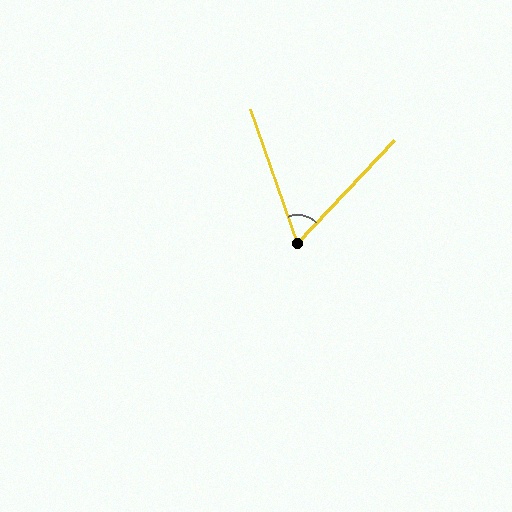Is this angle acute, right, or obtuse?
It is acute.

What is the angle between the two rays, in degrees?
Approximately 63 degrees.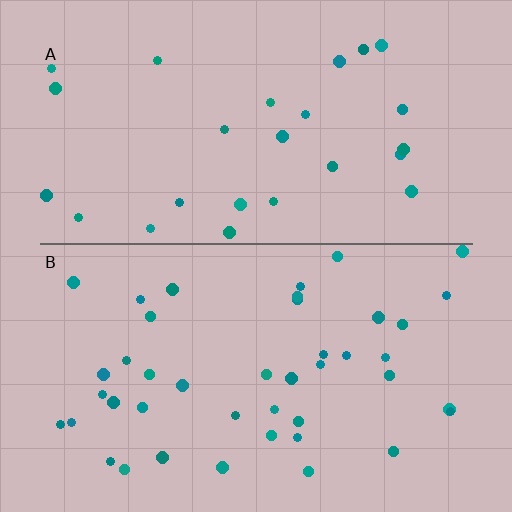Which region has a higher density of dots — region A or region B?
B (the bottom).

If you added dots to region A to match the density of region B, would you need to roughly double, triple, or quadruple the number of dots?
Approximately double.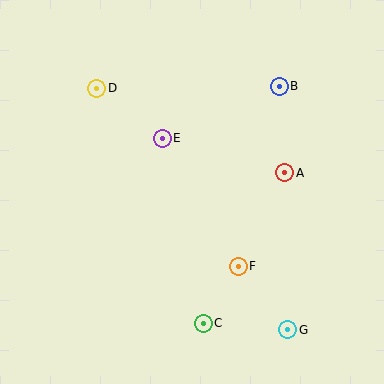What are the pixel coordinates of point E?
Point E is at (162, 138).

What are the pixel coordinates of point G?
Point G is at (288, 330).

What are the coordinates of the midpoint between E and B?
The midpoint between E and B is at (221, 112).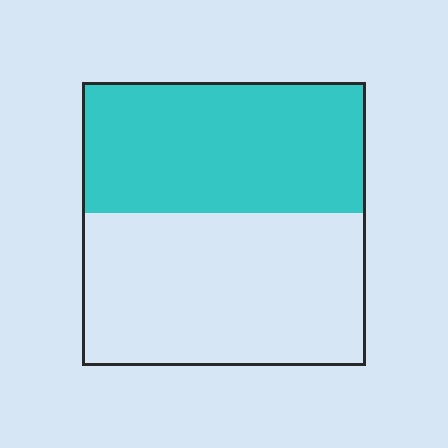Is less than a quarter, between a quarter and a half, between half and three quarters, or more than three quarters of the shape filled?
Between a quarter and a half.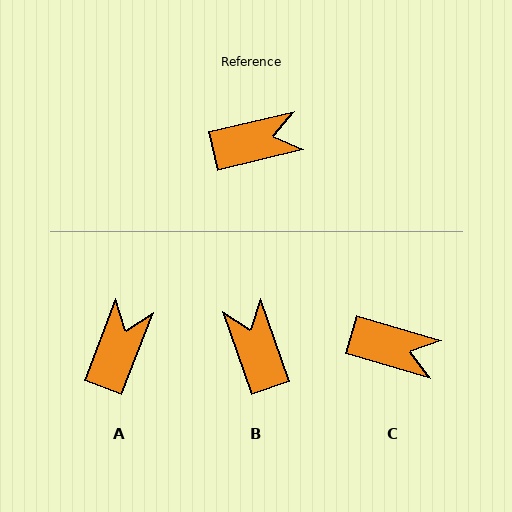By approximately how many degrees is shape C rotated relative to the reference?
Approximately 30 degrees clockwise.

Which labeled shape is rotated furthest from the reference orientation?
B, about 96 degrees away.